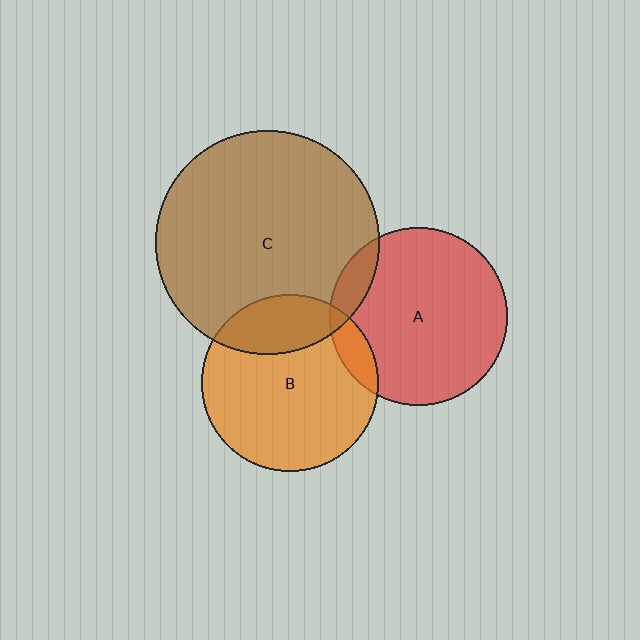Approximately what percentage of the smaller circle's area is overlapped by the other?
Approximately 10%.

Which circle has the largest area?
Circle C (brown).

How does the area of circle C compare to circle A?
Approximately 1.6 times.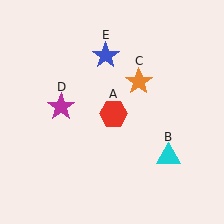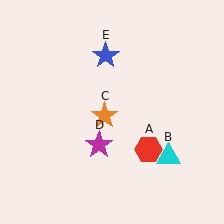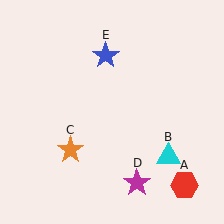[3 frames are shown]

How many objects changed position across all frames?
3 objects changed position: red hexagon (object A), orange star (object C), magenta star (object D).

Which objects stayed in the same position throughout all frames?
Cyan triangle (object B) and blue star (object E) remained stationary.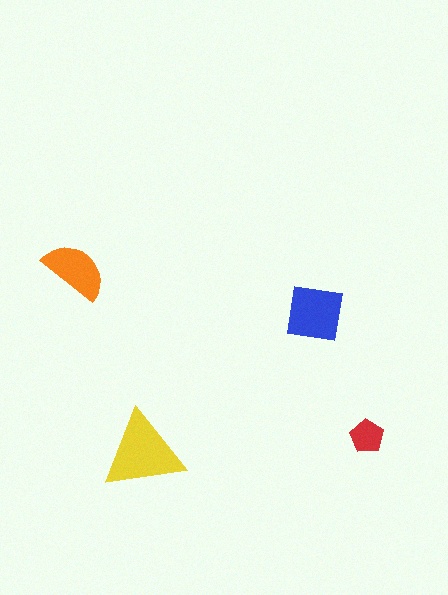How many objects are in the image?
There are 4 objects in the image.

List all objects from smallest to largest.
The red pentagon, the orange semicircle, the blue square, the yellow triangle.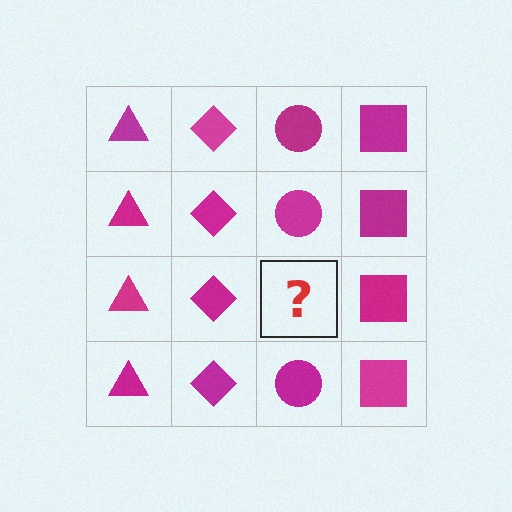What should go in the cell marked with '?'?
The missing cell should contain a magenta circle.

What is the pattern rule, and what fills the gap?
The rule is that each column has a consistent shape. The gap should be filled with a magenta circle.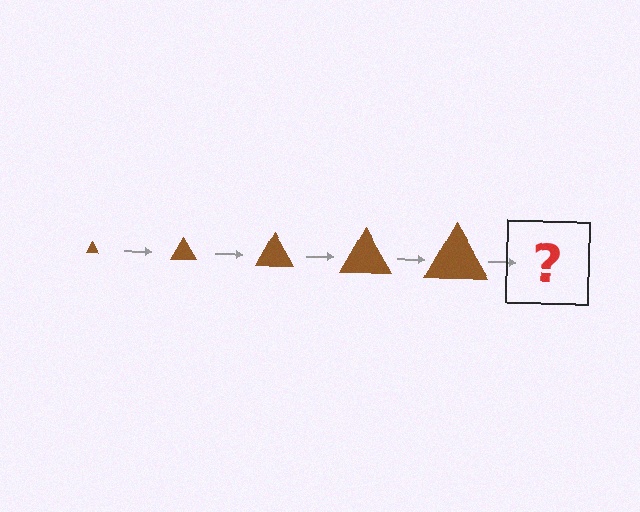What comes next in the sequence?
The next element should be a brown triangle, larger than the previous one.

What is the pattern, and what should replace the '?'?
The pattern is that the triangle gets progressively larger each step. The '?' should be a brown triangle, larger than the previous one.